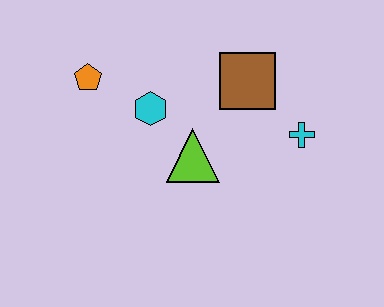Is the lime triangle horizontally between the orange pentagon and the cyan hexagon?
No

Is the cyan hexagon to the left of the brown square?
Yes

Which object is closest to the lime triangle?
The cyan hexagon is closest to the lime triangle.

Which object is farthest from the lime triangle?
The orange pentagon is farthest from the lime triangle.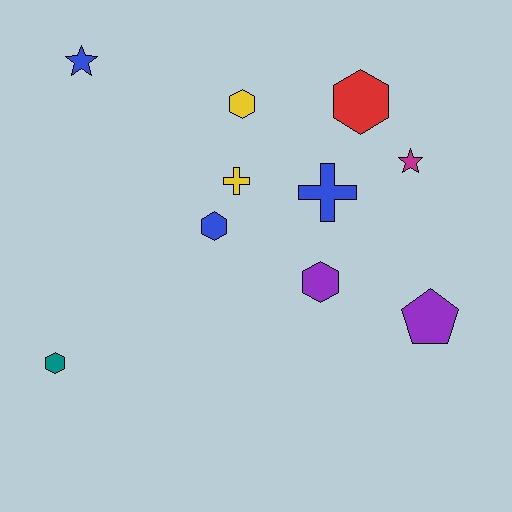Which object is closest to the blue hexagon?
The yellow cross is closest to the blue hexagon.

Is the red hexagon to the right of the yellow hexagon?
Yes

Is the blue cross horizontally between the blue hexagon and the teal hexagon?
No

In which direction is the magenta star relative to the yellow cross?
The magenta star is to the right of the yellow cross.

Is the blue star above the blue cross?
Yes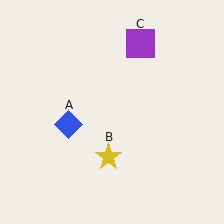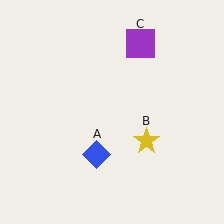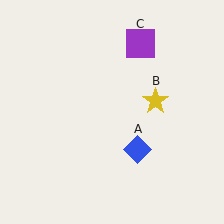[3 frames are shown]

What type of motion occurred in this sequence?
The blue diamond (object A), yellow star (object B) rotated counterclockwise around the center of the scene.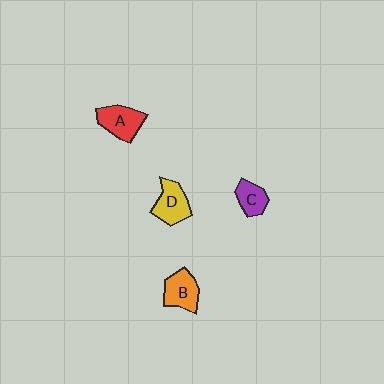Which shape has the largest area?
Shape A (red).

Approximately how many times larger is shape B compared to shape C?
Approximately 1.4 times.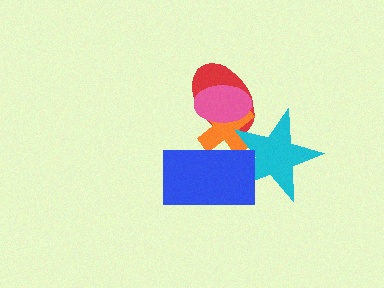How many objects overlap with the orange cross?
4 objects overlap with the orange cross.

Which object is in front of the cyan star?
The blue rectangle is in front of the cyan star.